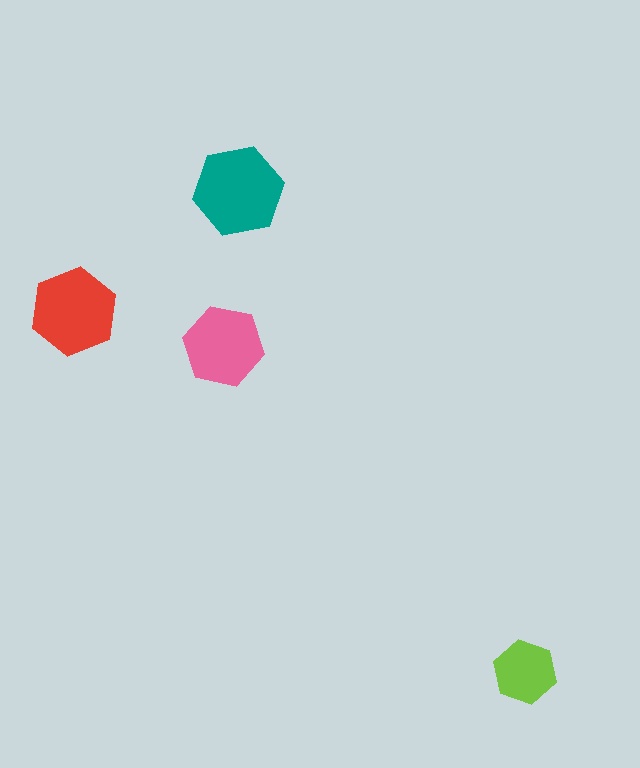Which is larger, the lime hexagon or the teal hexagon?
The teal one.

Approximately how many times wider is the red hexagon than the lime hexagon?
About 1.5 times wider.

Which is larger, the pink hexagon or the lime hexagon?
The pink one.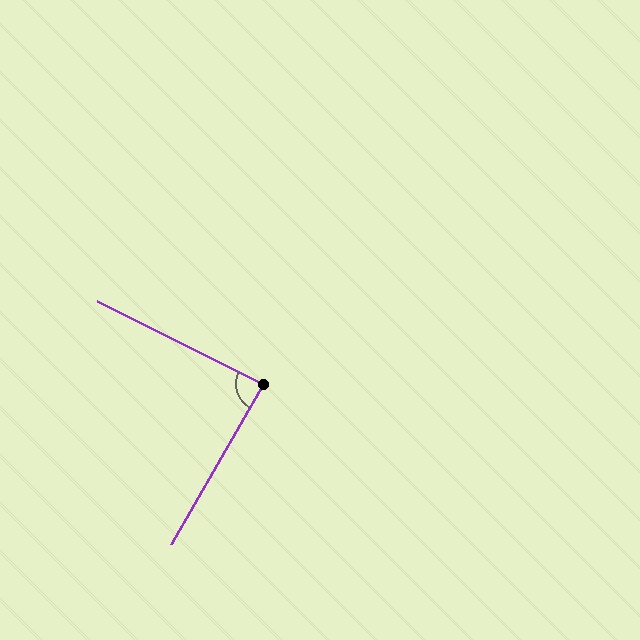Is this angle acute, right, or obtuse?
It is approximately a right angle.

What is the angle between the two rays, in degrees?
Approximately 86 degrees.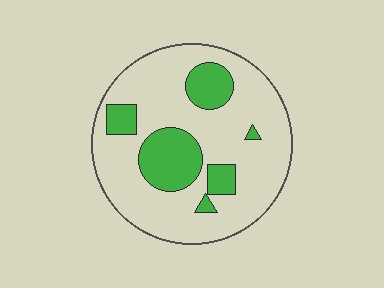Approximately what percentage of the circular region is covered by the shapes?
Approximately 25%.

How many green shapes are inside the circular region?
6.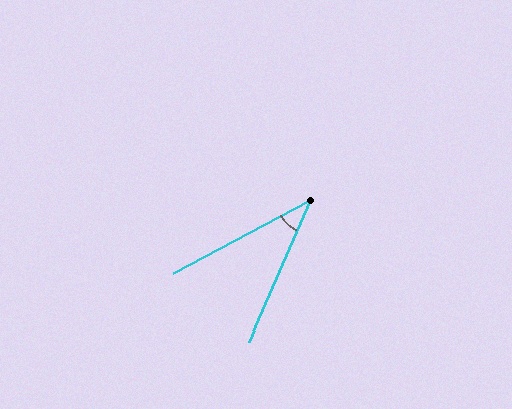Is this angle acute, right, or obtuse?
It is acute.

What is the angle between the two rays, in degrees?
Approximately 38 degrees.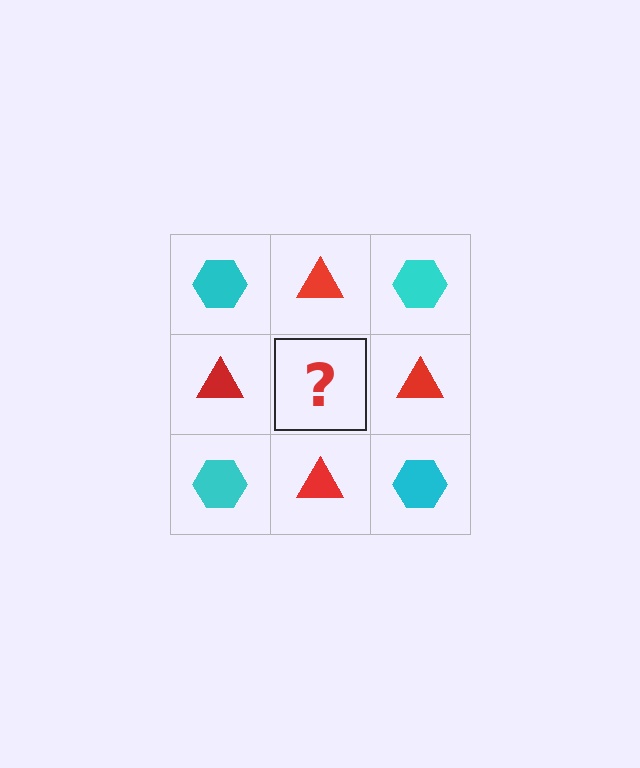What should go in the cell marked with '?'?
The missing cell should contain a cyan hexagon.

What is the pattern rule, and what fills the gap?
The rule is that it alternates cyan hexagon and red triangle in a checkerboard pattern. The gap should be filled with a cyan hexagon.